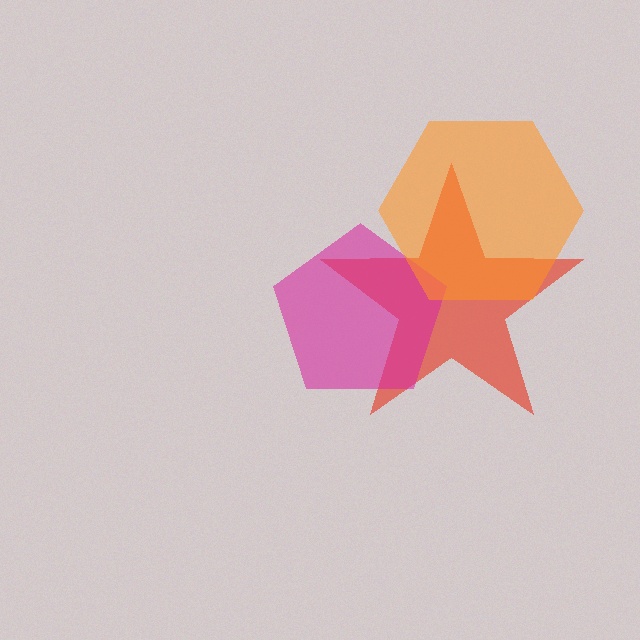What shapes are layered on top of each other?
The layered shapes are: a red star, a magenta pentagon, an orange hexagon.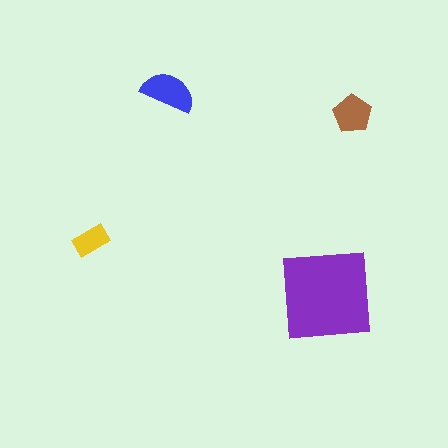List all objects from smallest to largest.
The yellow rectangle, the brown pentagon, the blue semicircle, the purple square.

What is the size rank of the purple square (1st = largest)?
1st.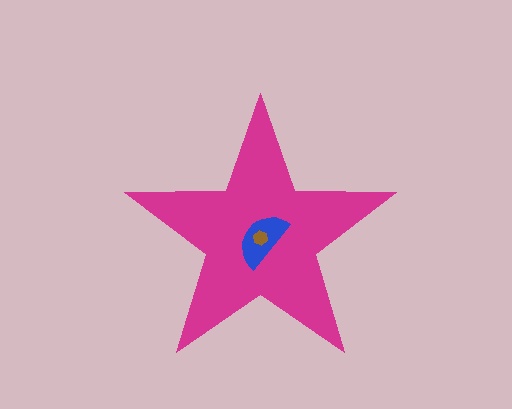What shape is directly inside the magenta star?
The blue semicircle.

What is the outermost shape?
The magenta star.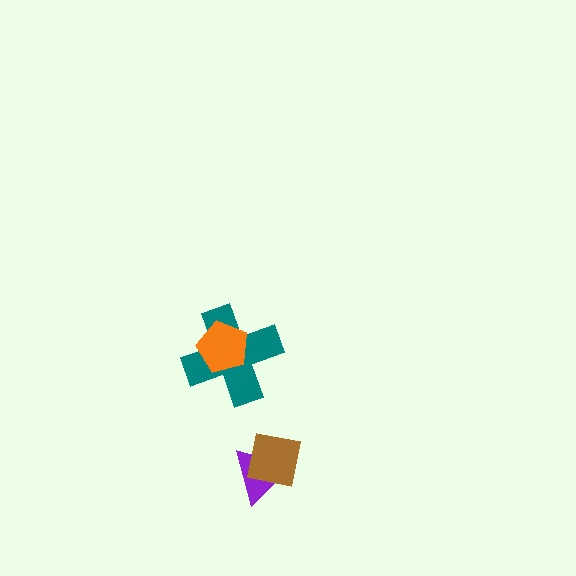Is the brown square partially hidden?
No, no other shape covers it.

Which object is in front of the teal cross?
The orange pentagon is in front of the teal cross.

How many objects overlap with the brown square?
1 object overlaps with the brown square.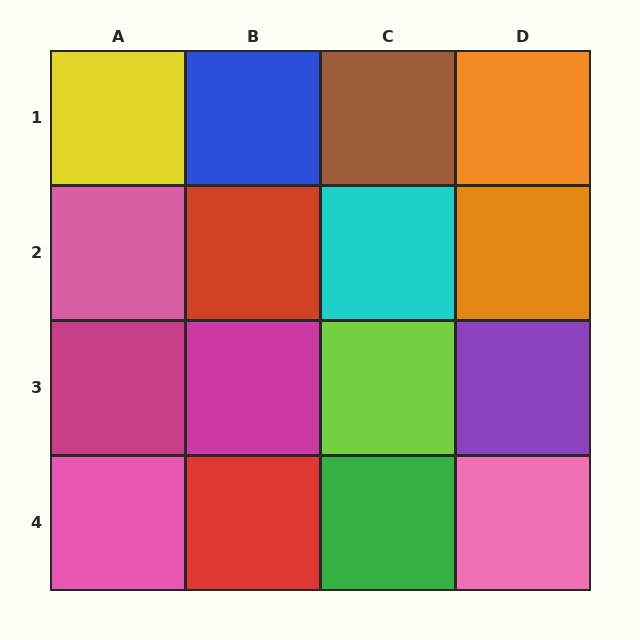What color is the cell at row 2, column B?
Red.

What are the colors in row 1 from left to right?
Yellow, blue, brown, orange.